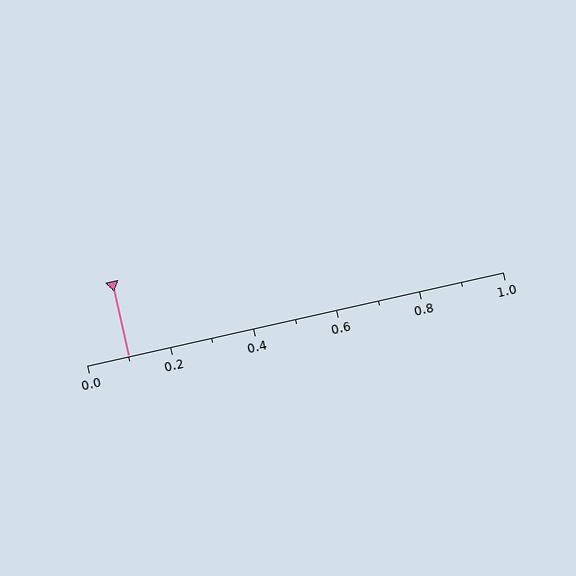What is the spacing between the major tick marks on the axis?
The major ticks are spaced 0.2 apart.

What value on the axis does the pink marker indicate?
The marker indicates approximately 0.1.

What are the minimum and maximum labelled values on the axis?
The axis runs from 0.0 to 1.0.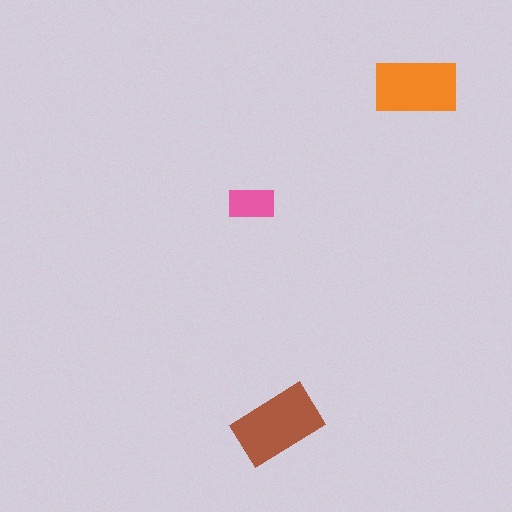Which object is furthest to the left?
The pink rectangle is leftmost.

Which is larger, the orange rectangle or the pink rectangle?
The orange one.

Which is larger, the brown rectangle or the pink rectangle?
The brown one.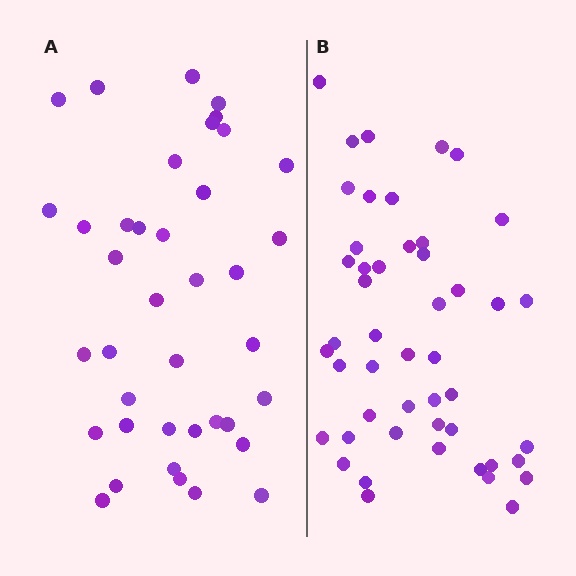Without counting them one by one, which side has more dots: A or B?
Region B (the right region) has more dots.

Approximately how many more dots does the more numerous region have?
Region B has roughly 8 or so more dots than region A.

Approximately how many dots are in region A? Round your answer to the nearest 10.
About 40 dots. (The exact count is 39, which rounds to 40.)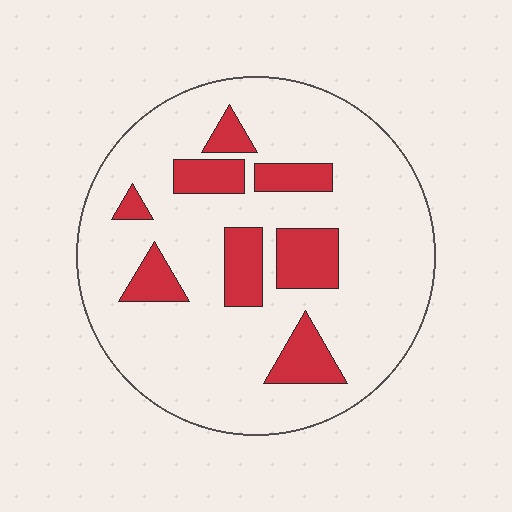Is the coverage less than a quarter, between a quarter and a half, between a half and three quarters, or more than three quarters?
Less than a quarter.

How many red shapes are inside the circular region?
8.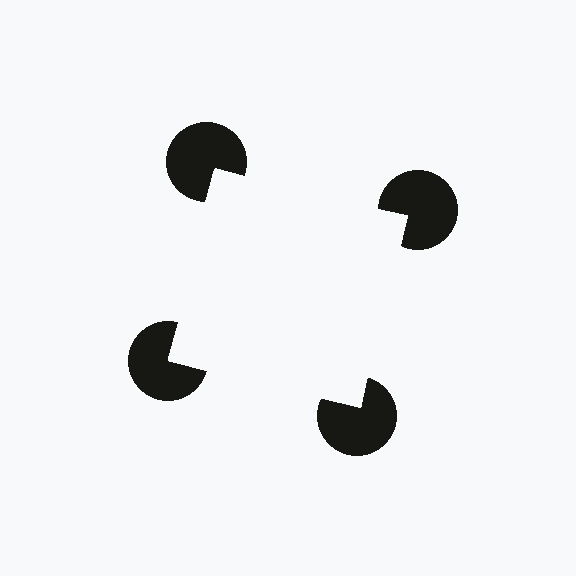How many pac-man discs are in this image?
There are 4 — one at each vertex of the illusory square.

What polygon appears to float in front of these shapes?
An illusory square — its edges are inferred from the aligned wedge cuts in the pac-man discs, not physically drawn.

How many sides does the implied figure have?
4 sides.